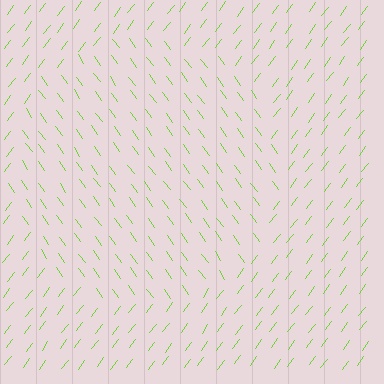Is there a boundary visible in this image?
Yes, there is a texture boundary formed by a change in line orientation.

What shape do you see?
I see a circle.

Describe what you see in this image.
The image is filled with small lime line segments. A circle region in the image has lines oriented differently from the surrounding lines, creating a visible texture boundary.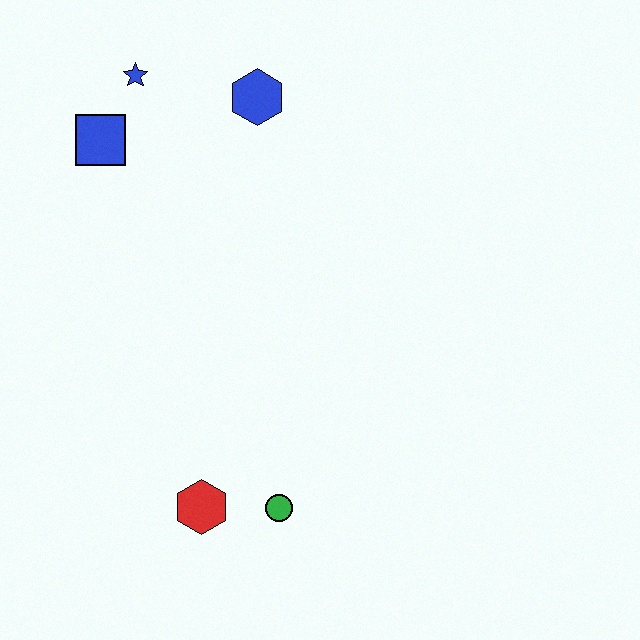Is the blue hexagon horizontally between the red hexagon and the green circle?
Yes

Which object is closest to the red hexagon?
The green circle is closest to the red hexagon.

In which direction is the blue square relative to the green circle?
The blue square is above the green circle.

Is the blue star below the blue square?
No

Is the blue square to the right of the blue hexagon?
No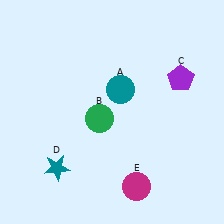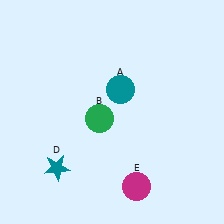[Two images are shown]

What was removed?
The purple pentagon (C) was removed in Image 2.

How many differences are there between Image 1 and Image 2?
There is 1 difference between the two images.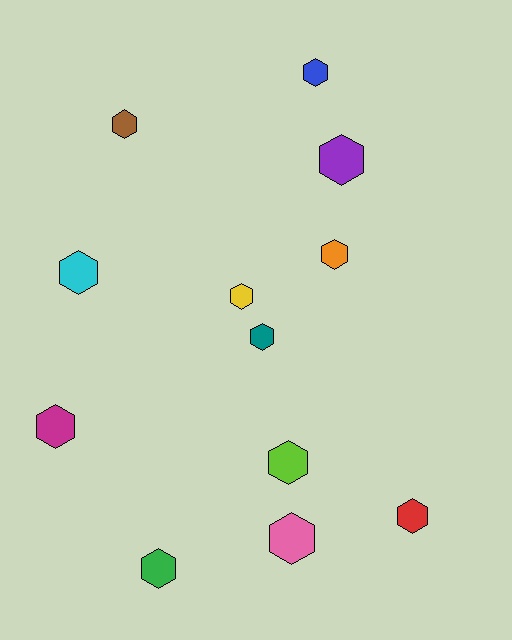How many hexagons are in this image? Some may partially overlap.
There are 12 hexagons.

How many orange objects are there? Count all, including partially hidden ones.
There is 1 orange object.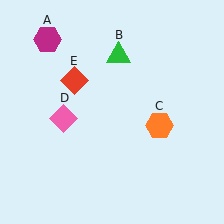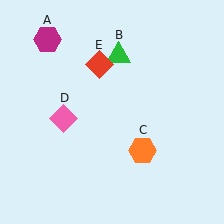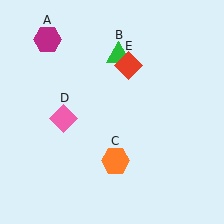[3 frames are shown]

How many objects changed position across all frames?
2 objects changed position: orange hexagon (object C), red diamond (object E).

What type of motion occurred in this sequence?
The orange hexagon (object C), red diamond (object E) rotated clockwise around the center of the scene.